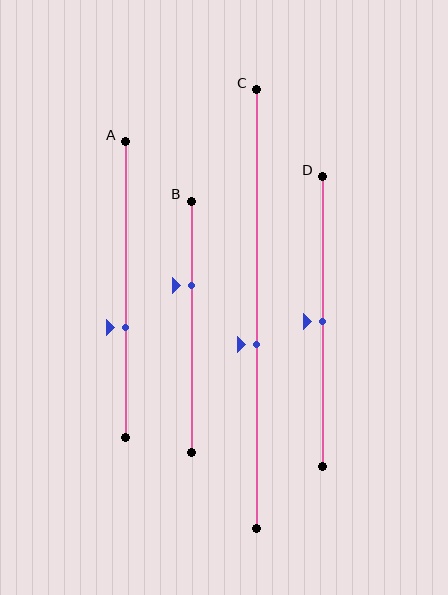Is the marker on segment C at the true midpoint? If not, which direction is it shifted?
No, the marker on segment C is shifted downward by about 8% of the segment length.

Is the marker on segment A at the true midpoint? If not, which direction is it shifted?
No, the marker on segment A is shifted downward by about 13% of the segment length.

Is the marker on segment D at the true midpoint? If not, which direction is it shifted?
Yes, the marker on segment D is at the true midpoint.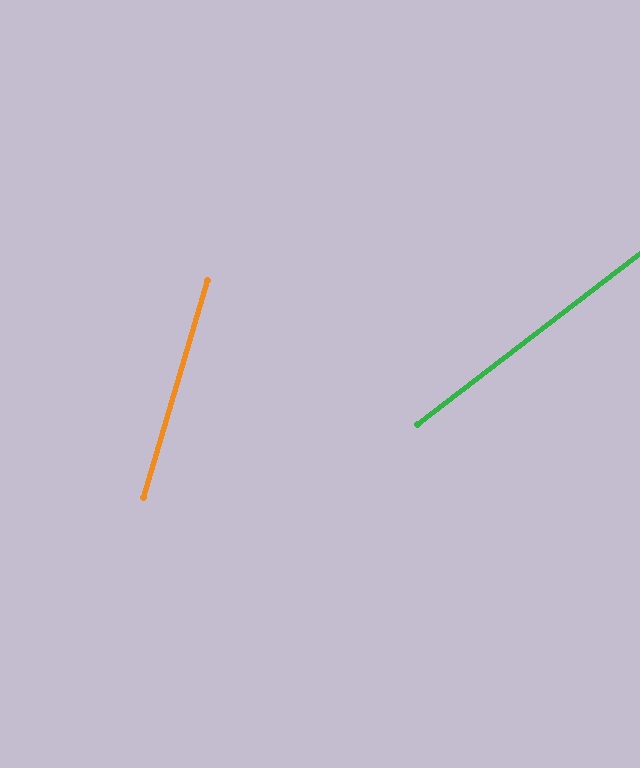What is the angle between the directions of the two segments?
Approximately 36 degrees.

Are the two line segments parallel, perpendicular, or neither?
Neither parallel nor perpendicular — they differ by about 36°.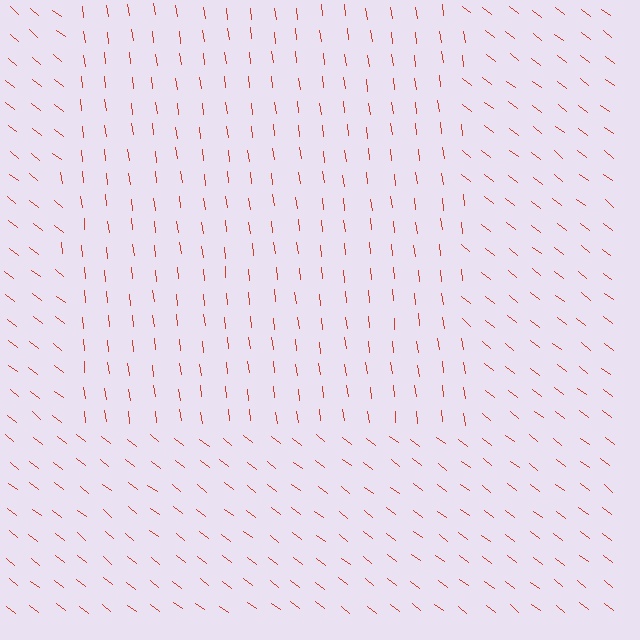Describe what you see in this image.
The image is filled with small red line segments. A rectangle region in the image has lines oriented differently from the surrounding lines, creating a visible texture boundary.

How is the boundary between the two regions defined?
The boundary is defined purely by a change in line orientation (approximately 45 degrees difference). All lines are the same color and thickness.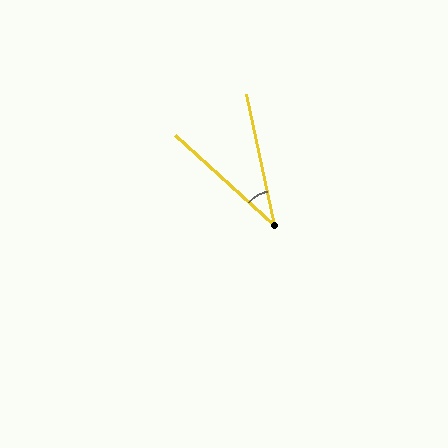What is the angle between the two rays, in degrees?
Approximately 36 degrees.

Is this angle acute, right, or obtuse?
It is acute.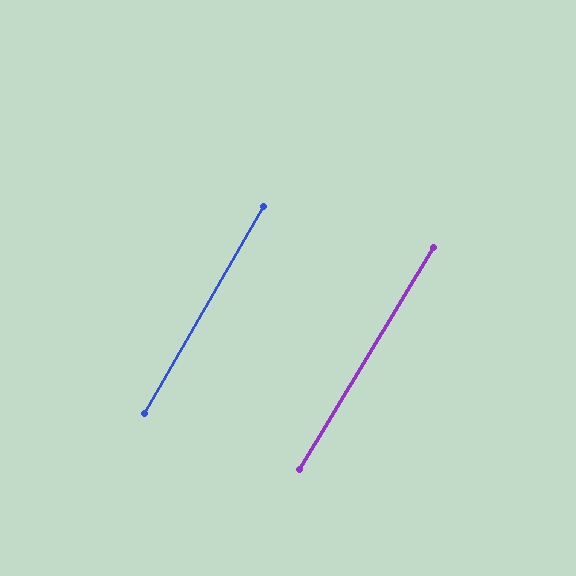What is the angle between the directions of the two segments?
Approximately 1 degree.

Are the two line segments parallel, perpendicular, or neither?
Parallel — their directions differ by only 1.1°.